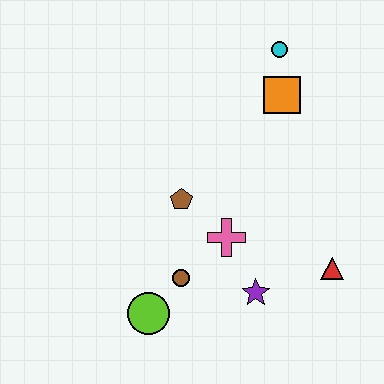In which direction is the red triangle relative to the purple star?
The red triangle is to the right of the purple star.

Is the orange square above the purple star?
Yes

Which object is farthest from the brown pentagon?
The cyan circle is farthest from the brown pentagon.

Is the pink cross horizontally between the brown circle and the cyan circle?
Yes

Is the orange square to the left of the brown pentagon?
No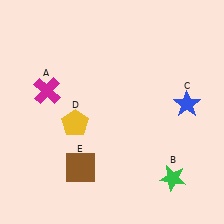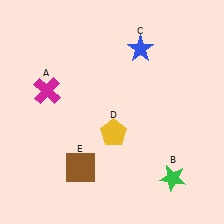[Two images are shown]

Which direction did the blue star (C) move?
The blue star (C) moved up.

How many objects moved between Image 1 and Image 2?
2 objects moved between the two images.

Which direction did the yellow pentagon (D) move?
The yellow pentagon (D) moved right.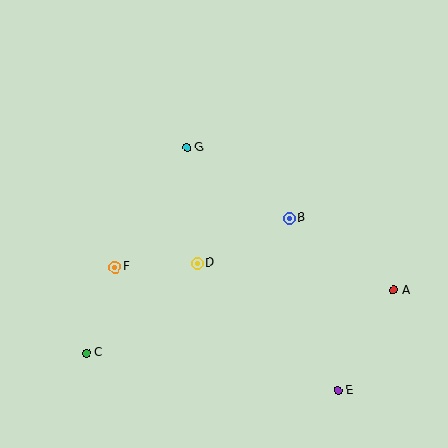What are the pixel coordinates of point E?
Point E is at (338, 391).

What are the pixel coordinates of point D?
Point D is at (197, 263).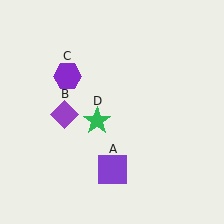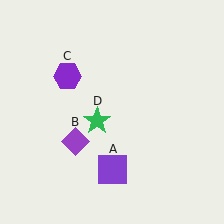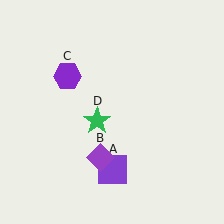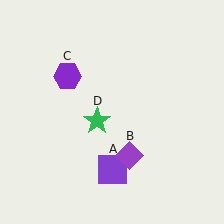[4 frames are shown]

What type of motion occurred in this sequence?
The purple diamond (object B) rotated counterclockwise around the center of the scene.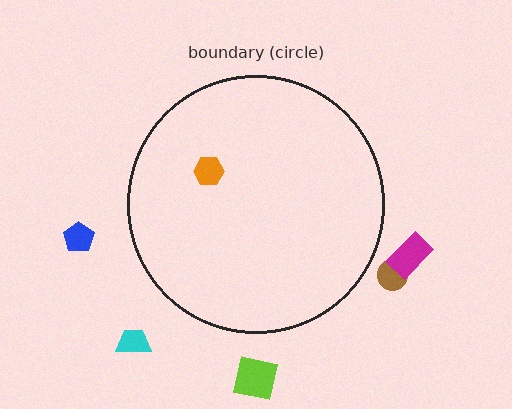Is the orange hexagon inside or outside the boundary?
Inside.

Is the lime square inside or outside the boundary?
Outside.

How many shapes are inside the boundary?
1 inside, 5 outside.